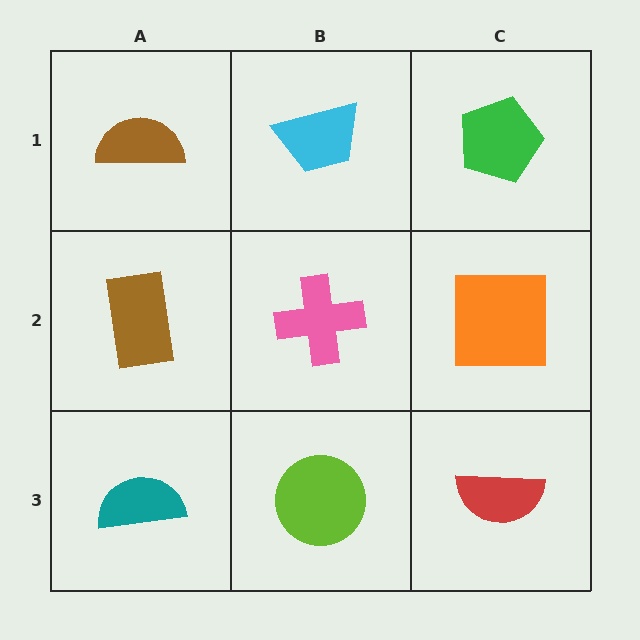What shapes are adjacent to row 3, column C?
An orange square (row 2, column C), a lime circle (row 3, column B).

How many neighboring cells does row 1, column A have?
2.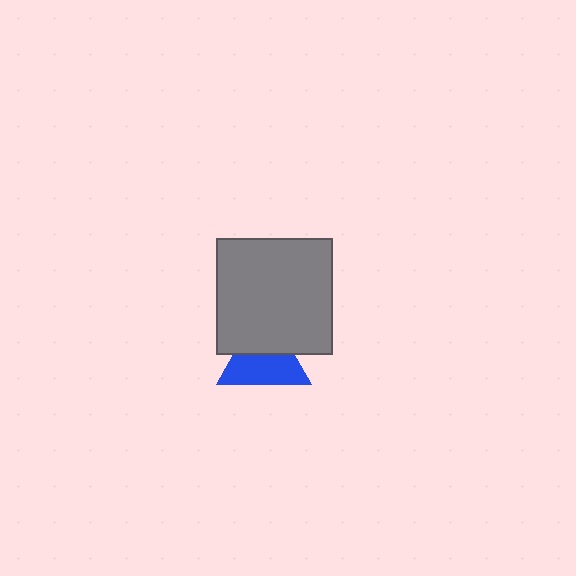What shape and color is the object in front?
The object in front is a gray square.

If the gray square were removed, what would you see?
You would see the complete blue triangle.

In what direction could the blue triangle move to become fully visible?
The blue triangle could move down. That would shift it out from behind the gray square entirely.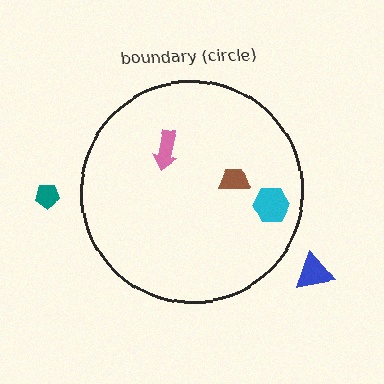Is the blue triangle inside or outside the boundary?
Outside.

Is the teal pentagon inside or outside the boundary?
Outside.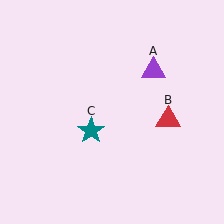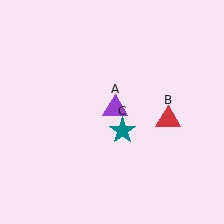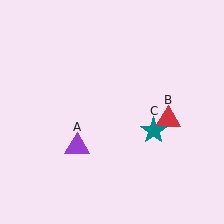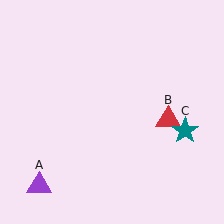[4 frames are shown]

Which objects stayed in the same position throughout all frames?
Red triangle (object B) remained stationary.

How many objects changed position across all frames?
2 objects changed position: purple triangle (object A), teal star (object C).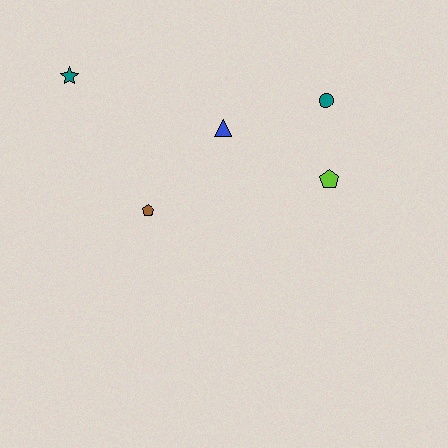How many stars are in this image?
There is 1 star.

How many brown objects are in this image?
There is 1 brown object.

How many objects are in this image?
There are 5 objects.